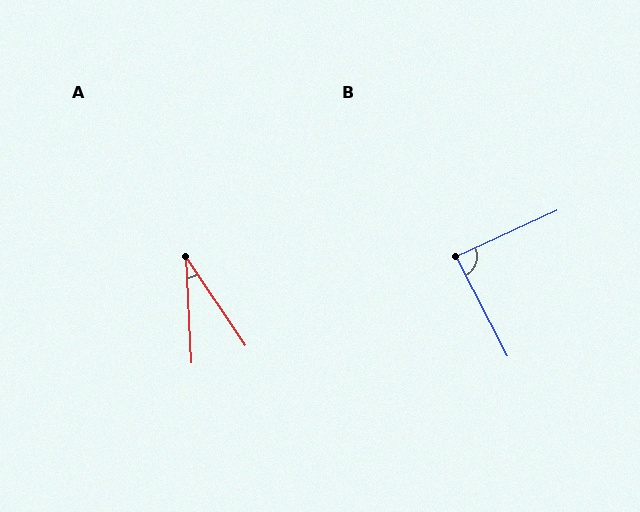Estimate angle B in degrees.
Approximately 87 degrees.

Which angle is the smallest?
A, at approximately 31 degrees.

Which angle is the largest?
B, at approximately 87 degrees.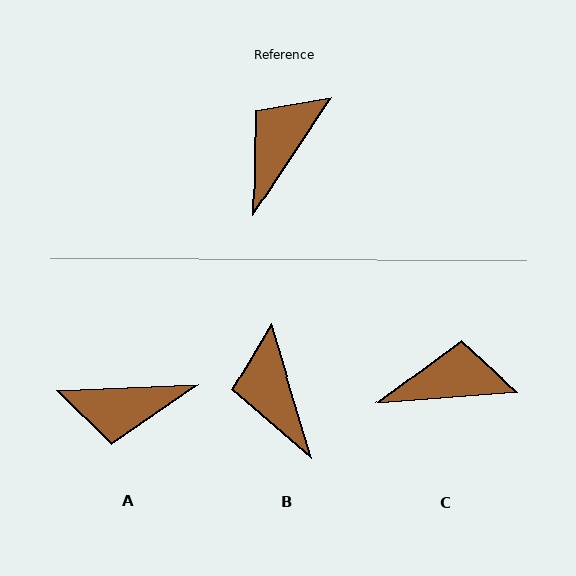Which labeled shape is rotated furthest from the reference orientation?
A, about 126 degrees away.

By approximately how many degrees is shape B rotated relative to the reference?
Approximately 51 degrees counter-clockwise.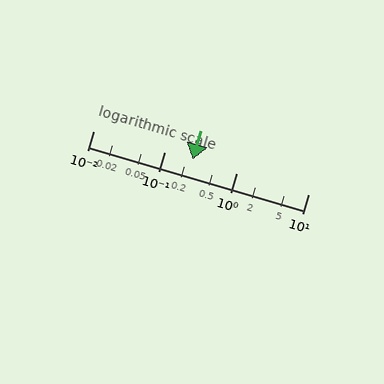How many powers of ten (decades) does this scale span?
The scale spans 3 decades, from 0.01 to 10.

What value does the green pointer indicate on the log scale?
The pointer indicates approximately 0.24.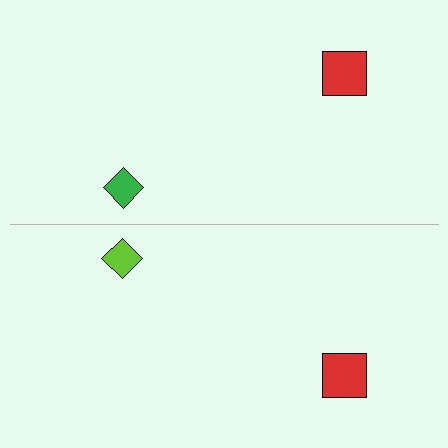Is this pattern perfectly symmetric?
No, the pattern is not perfectly symmetric. The lime diamond on the bottom side breaks the symmetry — its mirror counterpart is green.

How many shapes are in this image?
There are 4 shapes in this image.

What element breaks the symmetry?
The lime diamond on the bottom side breaks the symmetry — its mirror counterpart is green.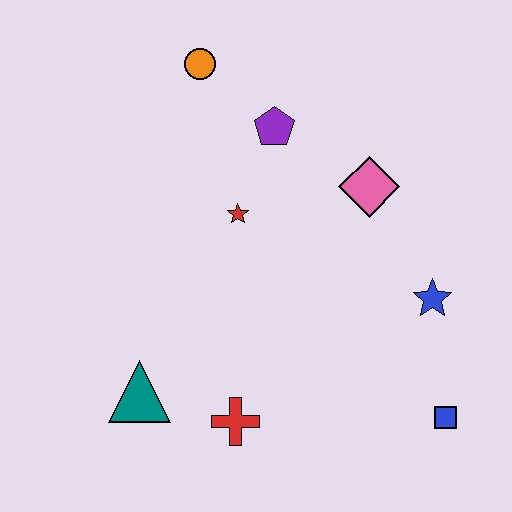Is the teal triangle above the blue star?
No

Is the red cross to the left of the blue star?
Yes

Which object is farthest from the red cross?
The orange circle is farthest from the red cross.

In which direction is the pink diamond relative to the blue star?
The pink diamond is above the blue star.